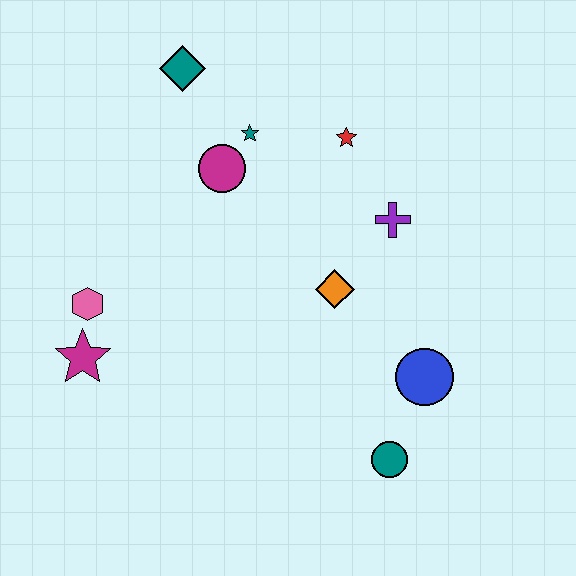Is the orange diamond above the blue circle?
Yes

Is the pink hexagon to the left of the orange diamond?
Yes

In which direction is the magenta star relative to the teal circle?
The magenta star is to the left of the teal circle.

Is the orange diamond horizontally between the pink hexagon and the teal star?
No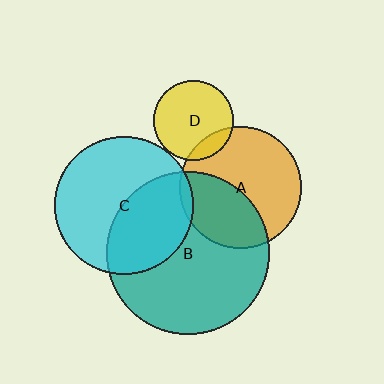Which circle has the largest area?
Circle B (teal).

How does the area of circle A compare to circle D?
Approximately 2.3 times.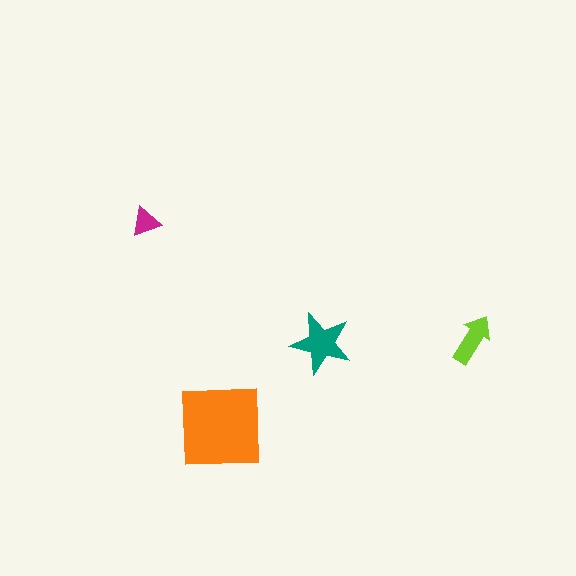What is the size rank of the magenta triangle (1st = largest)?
4th.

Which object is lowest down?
The orange square is bottommost.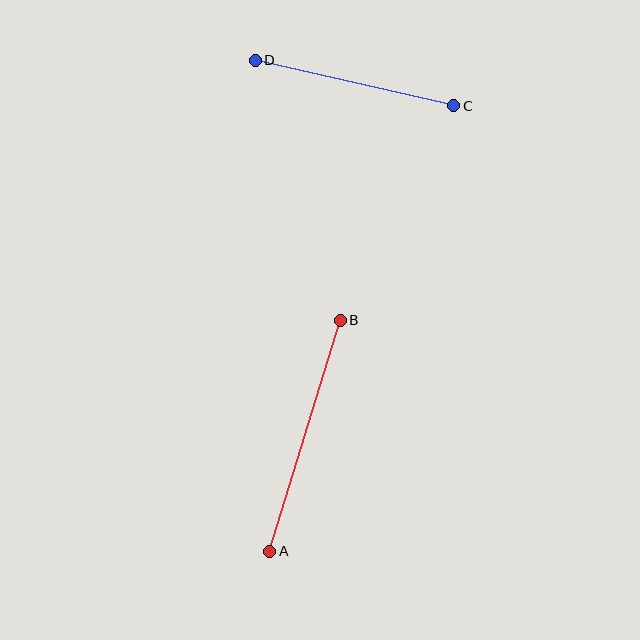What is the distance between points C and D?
The distance is approximately 204 pixels.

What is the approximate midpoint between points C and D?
The midpoint is at approximately (355, 83) pixels.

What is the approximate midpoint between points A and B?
The midpoint is at approximately (305, 436) pixels.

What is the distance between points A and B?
The distance is approximately 241 pixels.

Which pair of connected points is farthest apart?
Points A and B are farthest apart.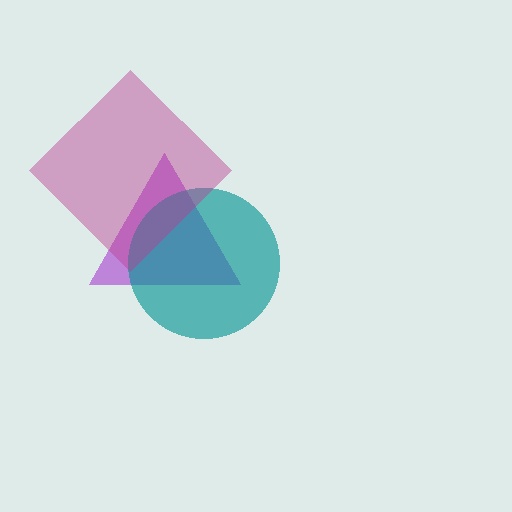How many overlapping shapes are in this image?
There are 3 overlapping shapes in the image.